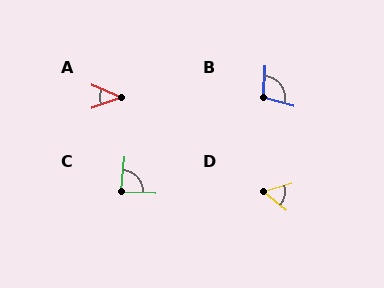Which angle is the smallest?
A, at approximately 41 degrees.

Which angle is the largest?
B, at approximately 102 degrees.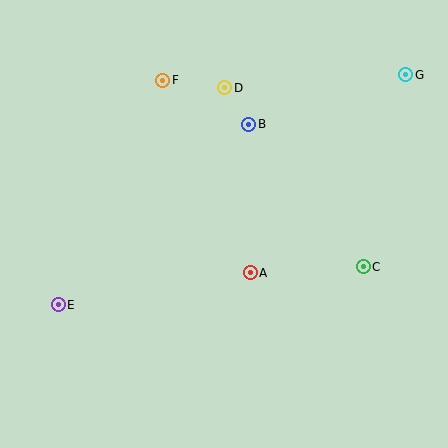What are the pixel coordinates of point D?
Point D is at (225, 88).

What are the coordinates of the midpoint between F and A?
The midpoint between F and A is at (207, 176).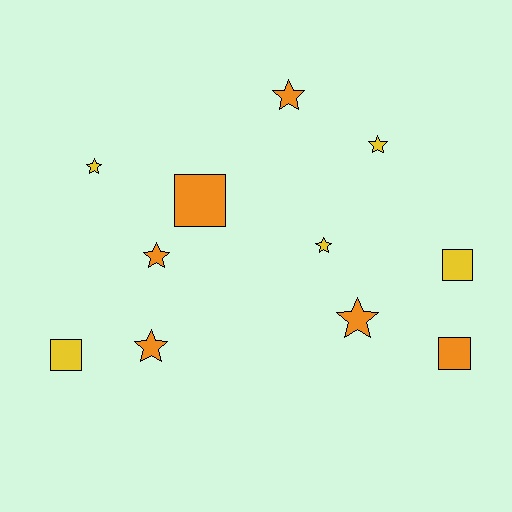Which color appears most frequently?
Orange, with 6 objects.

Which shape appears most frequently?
Star, with 7 objects.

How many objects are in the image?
There are 11 objects.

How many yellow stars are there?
There are 3 yellow stars.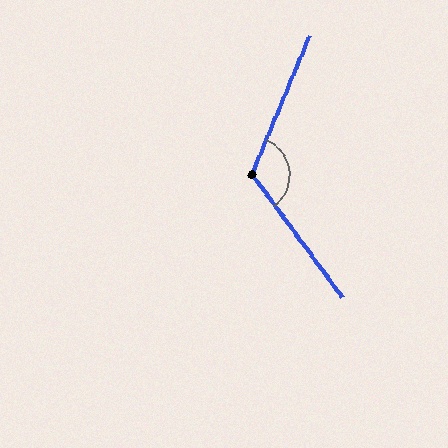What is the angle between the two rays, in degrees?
Approximately 121 degrees.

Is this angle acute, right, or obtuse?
It is obtuse.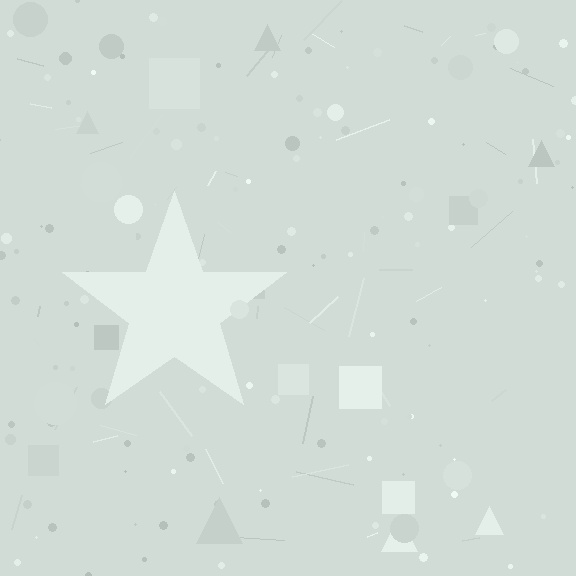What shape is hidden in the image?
A star is hidden in the image.